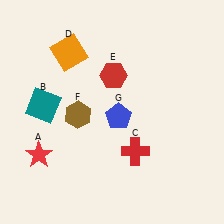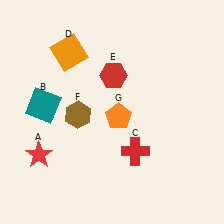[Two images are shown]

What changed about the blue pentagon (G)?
In Image 1, G is blue. In Image 2, it changed to orange.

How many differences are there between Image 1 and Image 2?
There is 1 difference between the two images.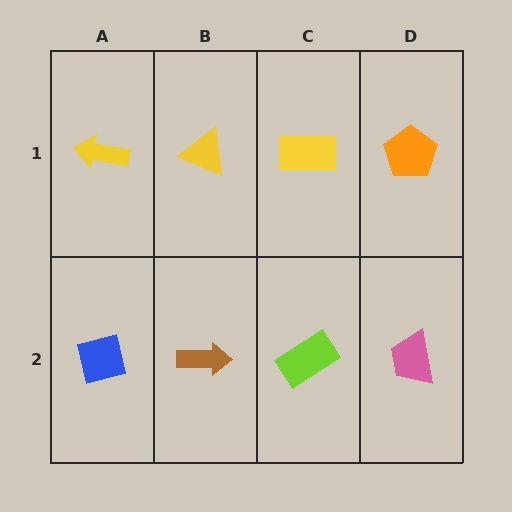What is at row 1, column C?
A yellow rectangle.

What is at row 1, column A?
A yellow arrow.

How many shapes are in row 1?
4 shapes.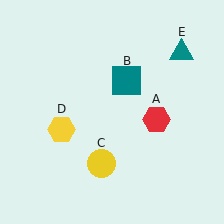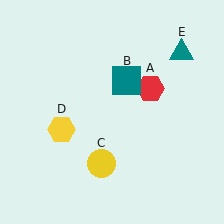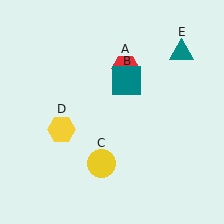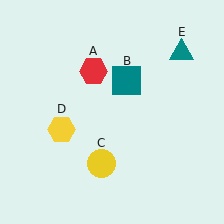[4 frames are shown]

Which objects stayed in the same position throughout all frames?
Teal square (object B) and yellow circle (object C) and yellow hexagon (object D) and teal triangle (object E) remained stationary.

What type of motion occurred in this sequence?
The red hexagon (object A) rotated counterclockwise around the center of the scene.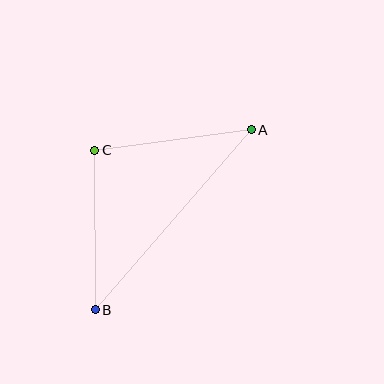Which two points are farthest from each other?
Points A and B are farthest from each other.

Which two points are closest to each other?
Points A and C are closest to each other.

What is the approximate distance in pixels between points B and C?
The distance between B and C is approximately 159 pixels.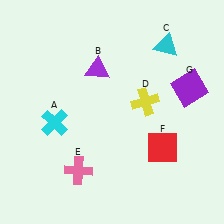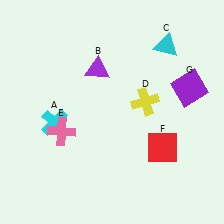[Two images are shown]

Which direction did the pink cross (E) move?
The pink cross (E) moved up.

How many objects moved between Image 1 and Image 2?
1 object moved between the two images.